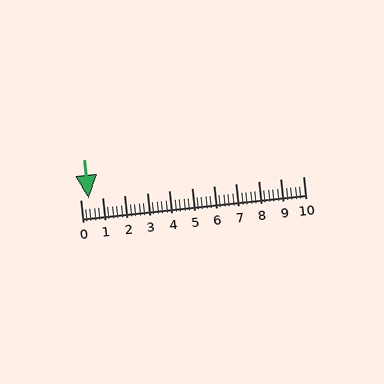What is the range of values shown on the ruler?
The ruler shows values from 0 to 10.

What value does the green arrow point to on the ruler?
The green arrow points to approximately 0.4.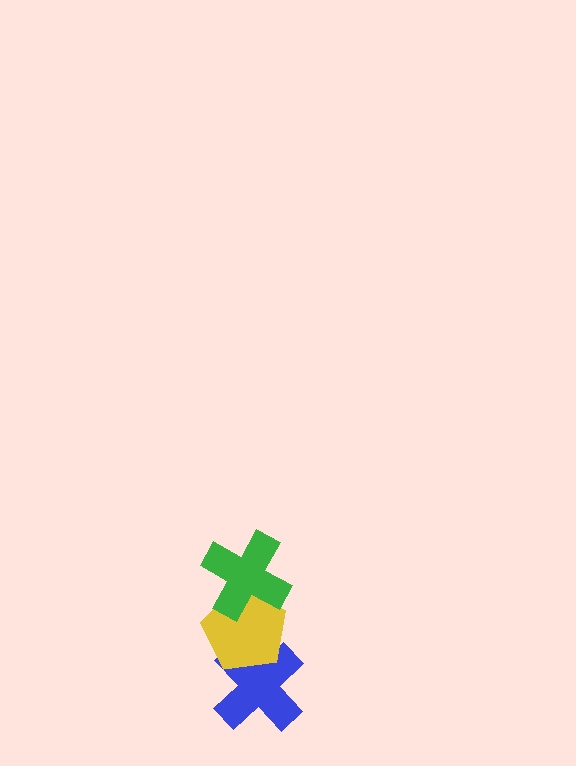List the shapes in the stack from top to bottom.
From top to bottom: the green cross, the yellow pentagon, the blue cross.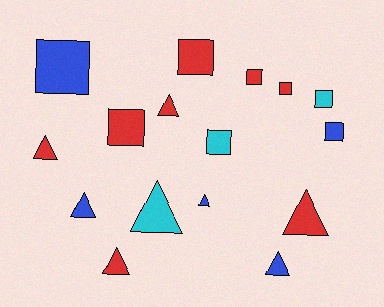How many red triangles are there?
There are 4 red triangles.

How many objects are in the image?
There are 16 objects.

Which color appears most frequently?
Red, with 8 objects.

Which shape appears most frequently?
Triangle, with 8 objects.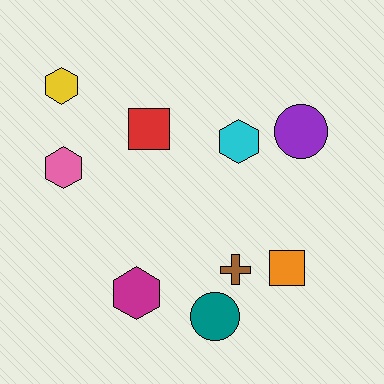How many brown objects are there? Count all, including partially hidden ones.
There is 1 brown object.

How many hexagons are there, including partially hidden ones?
There are 4 hexagons.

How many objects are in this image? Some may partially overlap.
There are 9 objects.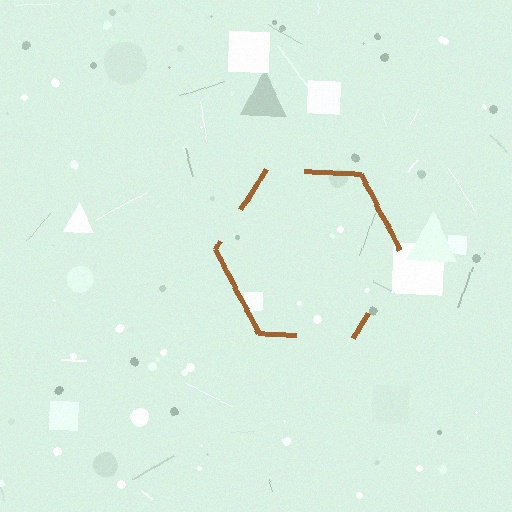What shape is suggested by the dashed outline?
The dashed outline suggests a hexagon.